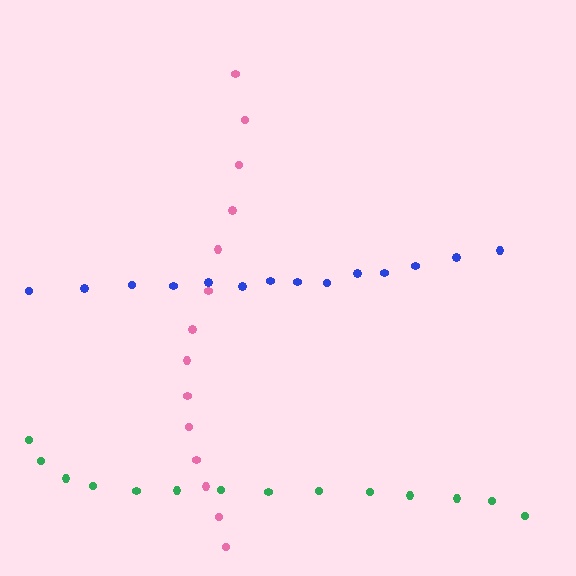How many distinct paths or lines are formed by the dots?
There are 3 distinct paths.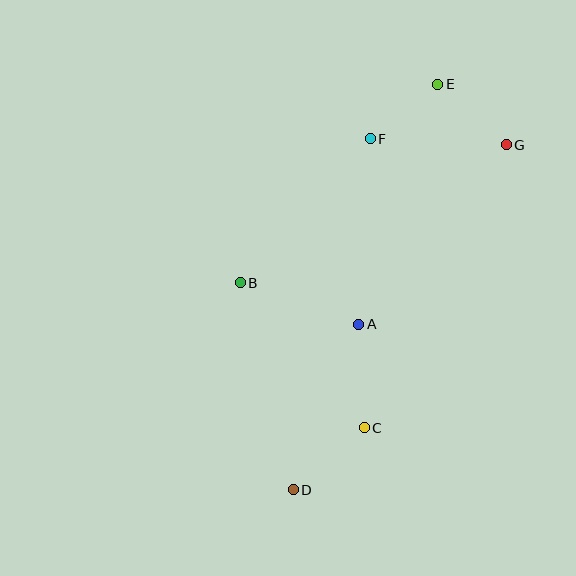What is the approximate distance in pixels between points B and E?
The distance between B and E is approximately 280 pixels.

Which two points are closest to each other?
Points E and F are closest to each other.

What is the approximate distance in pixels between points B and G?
The distance between B and G is approximately 300 pixels.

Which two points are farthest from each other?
Points D and E are farthest from each other.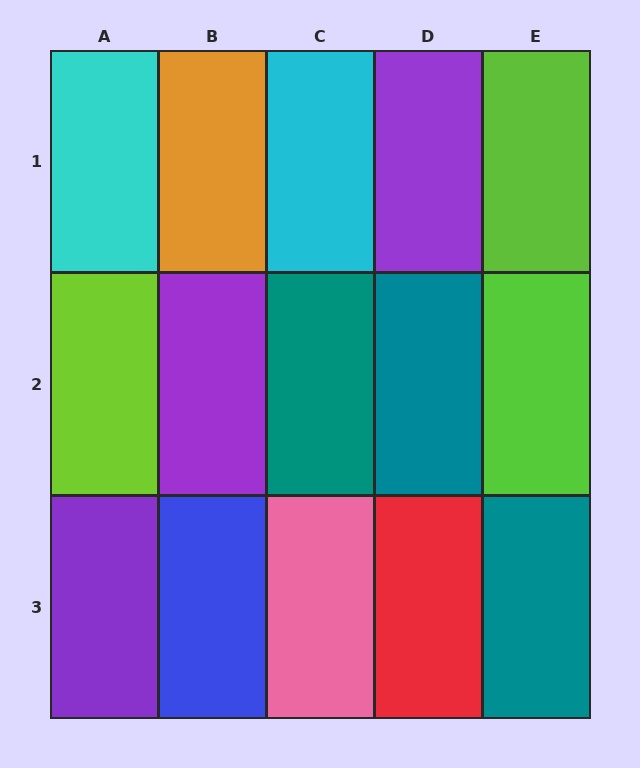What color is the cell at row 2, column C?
Teal.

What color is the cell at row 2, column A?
Lime.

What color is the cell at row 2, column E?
Lime.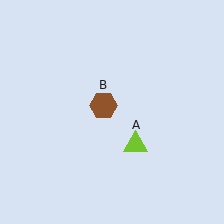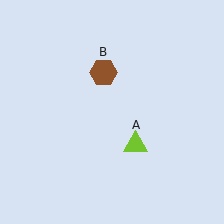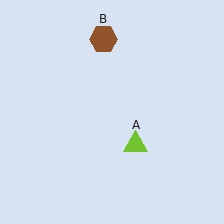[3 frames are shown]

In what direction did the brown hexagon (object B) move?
The brown hexagon (object B) moved up.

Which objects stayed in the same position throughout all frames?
Lime triangle (object A) remained stationary.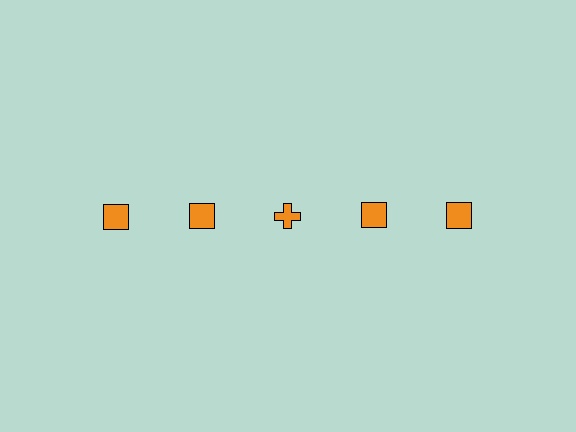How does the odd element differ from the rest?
It has a different shape: cross instead of square.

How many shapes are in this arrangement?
There are 5 shapes arranged in a grid pattern.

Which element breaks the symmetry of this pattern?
The orange cross in the top row, center column breaks the symmetry. All other shapes are orange squares.